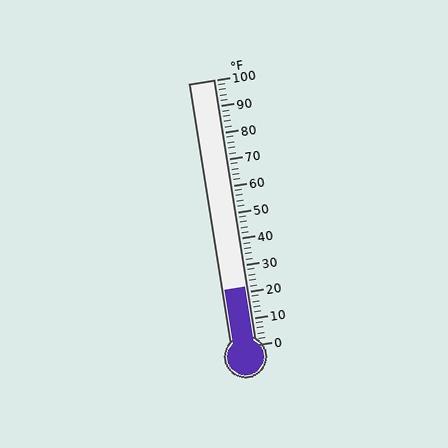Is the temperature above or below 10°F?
The temperature is above 10°F.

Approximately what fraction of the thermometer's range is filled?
The thermometer is filled to approximately 20% of its range.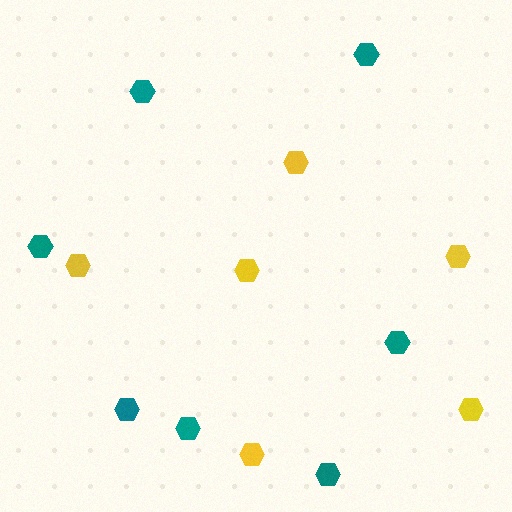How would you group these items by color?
There are 2 groups: one group of yellow hexagons (6) and one group of teal hexagons (7).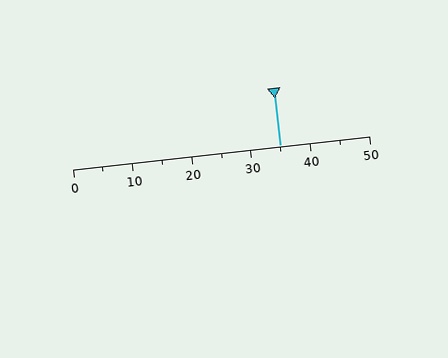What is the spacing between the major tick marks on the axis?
The major ticks are spaced 10 apart.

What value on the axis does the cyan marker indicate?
The marker indicates approximately 35.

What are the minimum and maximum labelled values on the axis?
The axis runs from 0 to 50.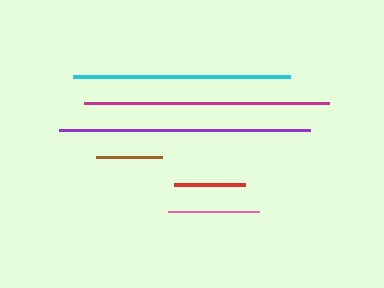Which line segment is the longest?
The purple line is the longest at approximately 251 pixels.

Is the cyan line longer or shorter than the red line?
The cyan line is longer than the red line.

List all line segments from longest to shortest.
From longest to shortest: purple, magenta, cyan, pink, red, brown.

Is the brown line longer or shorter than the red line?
The red line is longer than the brown line.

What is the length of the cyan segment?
The cyan segment is approximately 218 pixels long.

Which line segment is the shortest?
The brown line is the shortest at approximately 66 pixels.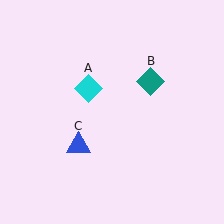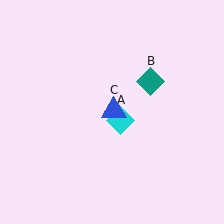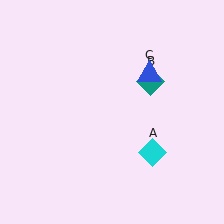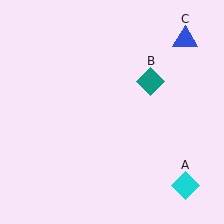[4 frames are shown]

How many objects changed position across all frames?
2 objects changed position: cyan diamond (object A), blue triangle (object C).